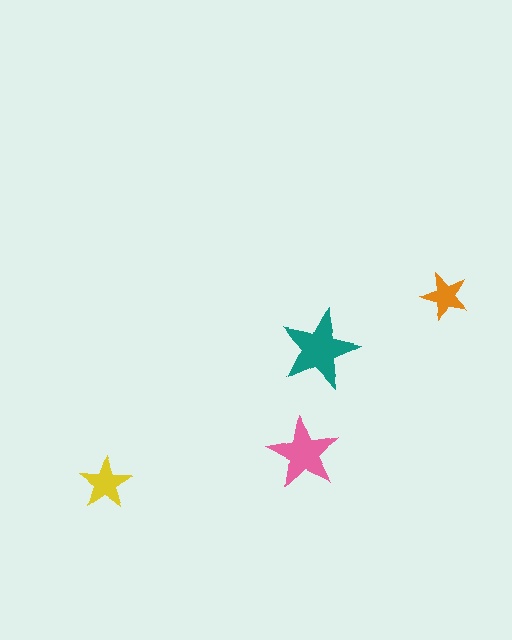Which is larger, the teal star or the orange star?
The teal one.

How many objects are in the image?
There are 4 objects in the image.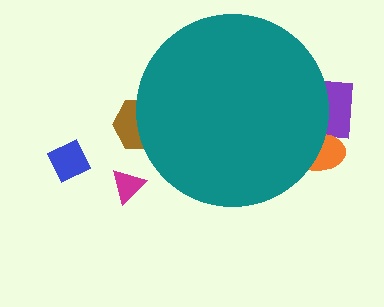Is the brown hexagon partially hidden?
Yes, the brown hexagon is partially hidden behind the teal circle.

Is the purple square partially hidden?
Yes, the purple square is partially hidden behind the teal circle.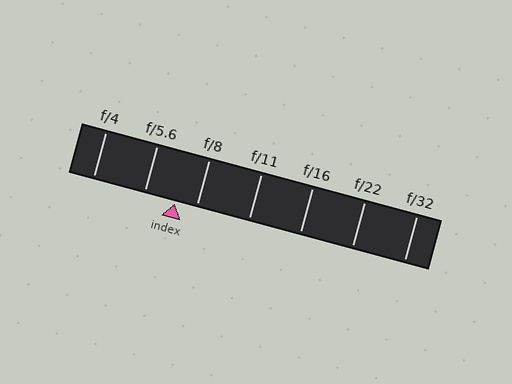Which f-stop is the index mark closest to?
The index mark is closest to f/8.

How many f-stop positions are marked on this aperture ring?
There are 7 f-stop positions marked.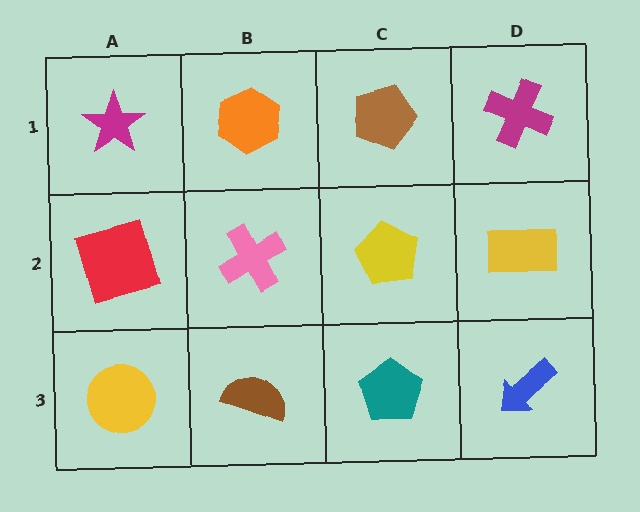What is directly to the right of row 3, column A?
A brown semicircle.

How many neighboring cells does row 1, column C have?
3.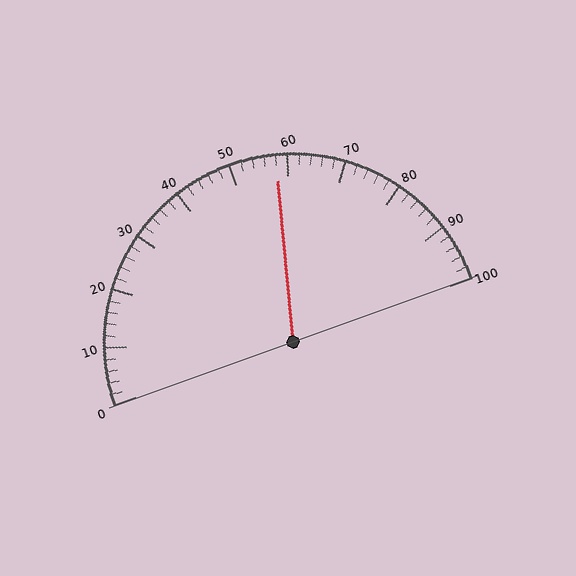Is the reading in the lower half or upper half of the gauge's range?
The reading is in the upper half of the range (0 to 100).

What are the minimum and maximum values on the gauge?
The gauge ranges from 0 to 100.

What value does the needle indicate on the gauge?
The needle indicates approximately 58.